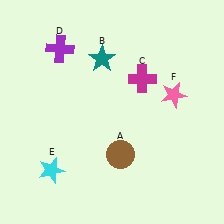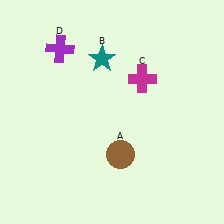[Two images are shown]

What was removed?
The cyan star (E), the pink star (F) were removed in Image 2.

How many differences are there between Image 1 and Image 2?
There are 2 differences between the two images.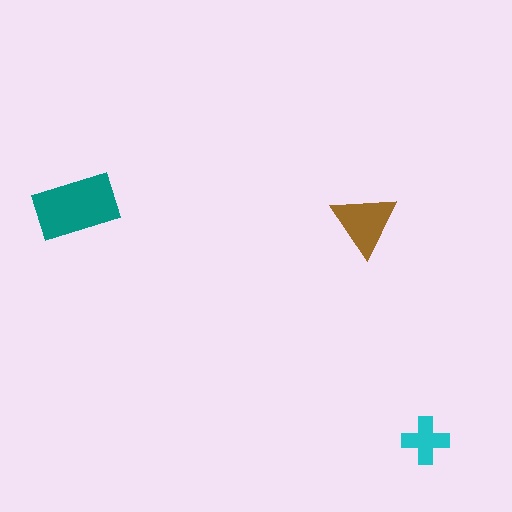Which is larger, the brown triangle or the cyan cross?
The brown triangle.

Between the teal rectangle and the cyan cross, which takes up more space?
The teal rectangle.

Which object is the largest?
The teal rectangle.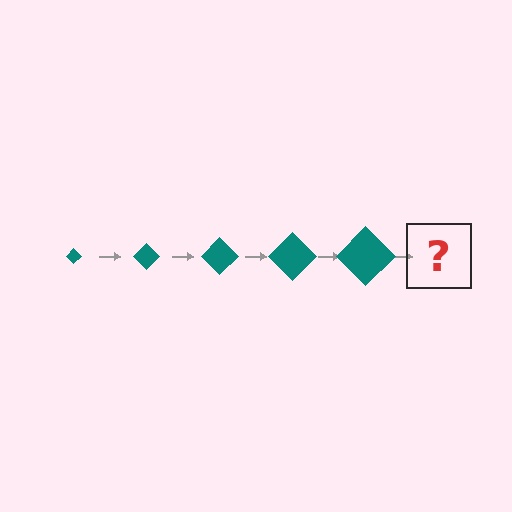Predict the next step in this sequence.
The next step is a teal diamond, larger than the previous one.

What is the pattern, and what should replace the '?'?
The pattern is that the diamond gets progressively larger each step. The '?' should be a teal diamond, larger than the previous one.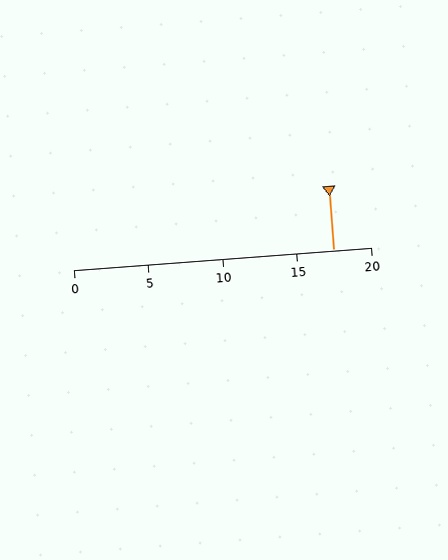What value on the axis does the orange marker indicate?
The marker indicates approximately 17.5.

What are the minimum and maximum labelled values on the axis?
The axis runs from 0 to 20.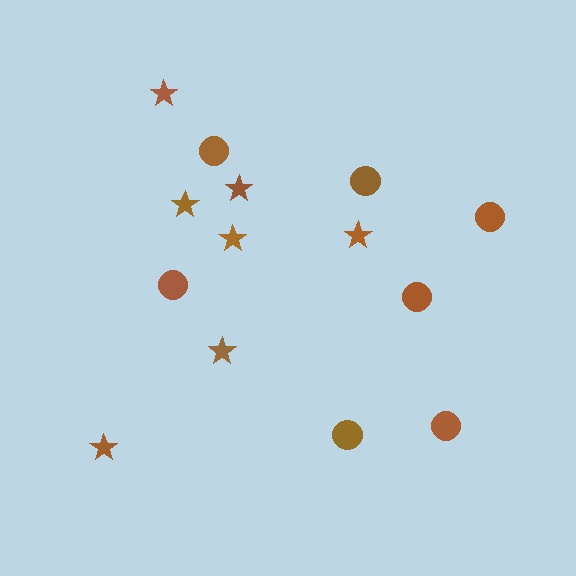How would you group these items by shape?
There are 2 groups: one group of stars (7) and one group of circles (7).